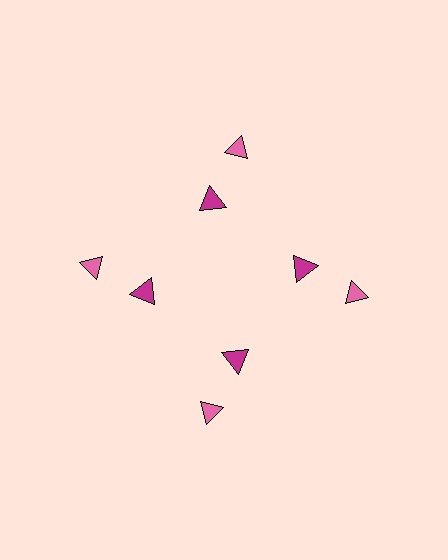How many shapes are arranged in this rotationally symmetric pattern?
There are 8 shapes, arranged in 4 groups of 2.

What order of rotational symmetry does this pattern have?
This pattern has 4-fold rotational symmetry.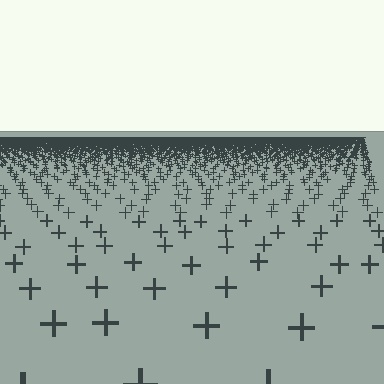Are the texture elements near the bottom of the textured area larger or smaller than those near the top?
Larger. Near the bottom, elements are closer to the viewer and appear at a bigger on-screen size.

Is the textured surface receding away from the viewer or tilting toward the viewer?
The surface is receding away from the viewer. Texture elements get smaller and denser toward the top.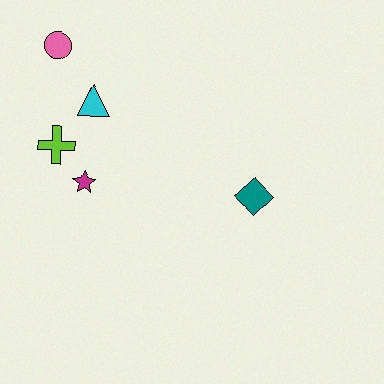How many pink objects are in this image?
There is 1 pink object.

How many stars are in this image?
There is 1 star.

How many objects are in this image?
There are 5 objects.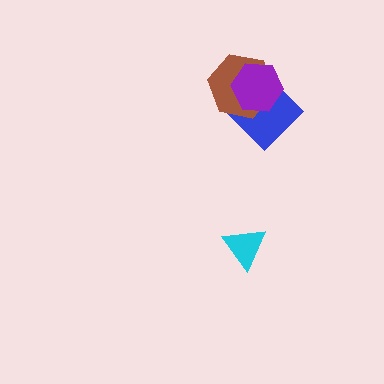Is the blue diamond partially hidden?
Yes, it is partially covered by another shape.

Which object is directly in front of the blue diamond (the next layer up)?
The brown hexagon is directly in front of the blue diamond.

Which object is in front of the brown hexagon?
The purple hexagon is in front of the brown hexagon.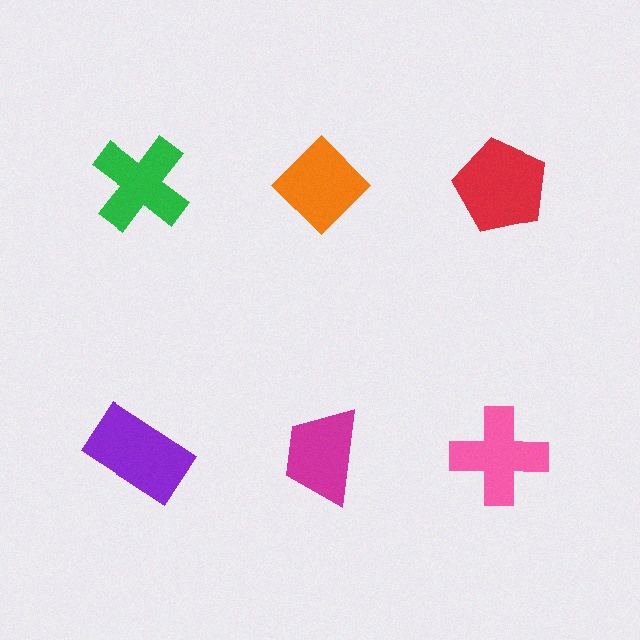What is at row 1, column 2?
An orange diamond.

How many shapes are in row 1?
3 shapes.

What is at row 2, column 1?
A purple rectangle.